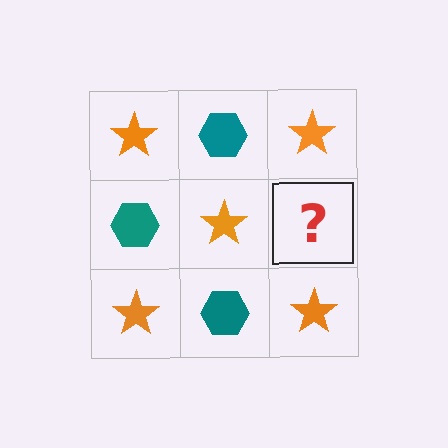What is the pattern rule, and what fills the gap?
The rule is that it alternates orange star and teal hexagon in a checkerboard pattern. The gap should be filled with a teal hexagon.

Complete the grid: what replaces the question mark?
The question mark should be replaced with a teal hexagon.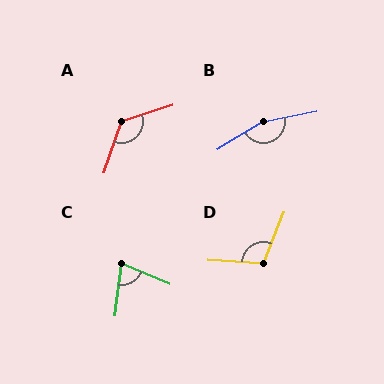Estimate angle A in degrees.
Approximately 126 degrees.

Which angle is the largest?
B, at approximately 159 degrees.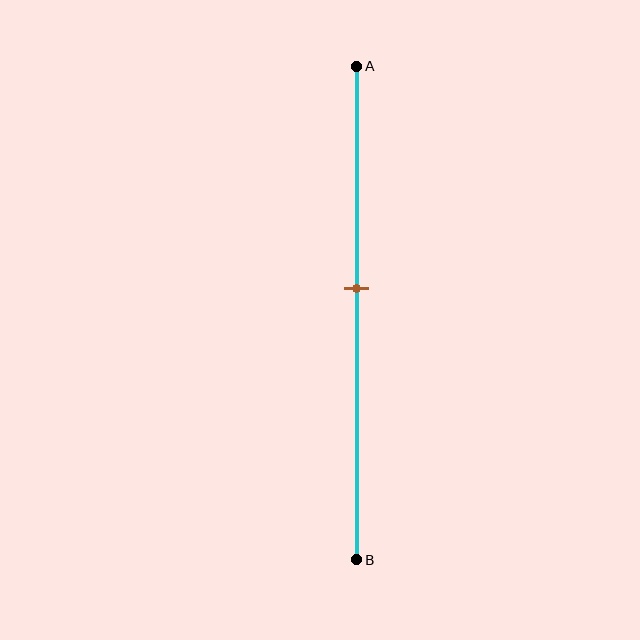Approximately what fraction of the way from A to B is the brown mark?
The brown mark is approximately 45% of the way from A to B.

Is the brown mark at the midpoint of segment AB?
No, the mark is at about 45% from A, not at the 50% midpoint.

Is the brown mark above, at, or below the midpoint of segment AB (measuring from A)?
The brown mark is above the midpoint of segment AB.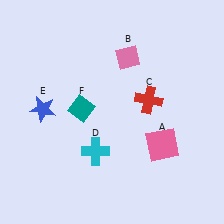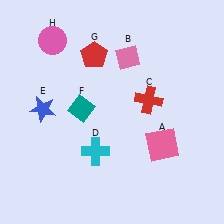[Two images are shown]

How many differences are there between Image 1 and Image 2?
There are 2 differences between the two images.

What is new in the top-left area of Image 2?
A pink circle (H) was added in the top-left area of Image 2.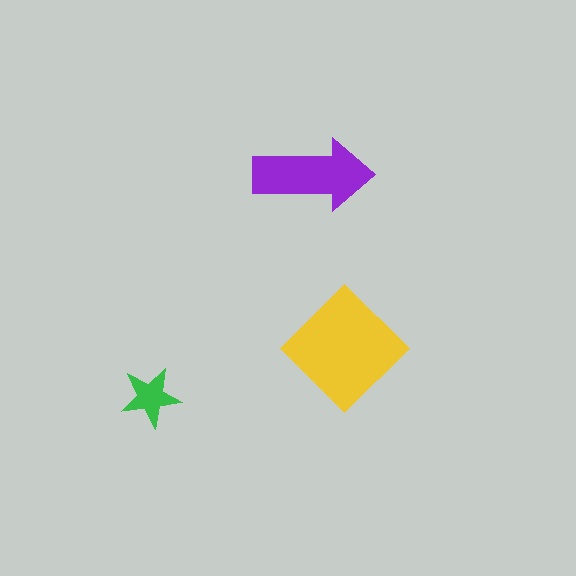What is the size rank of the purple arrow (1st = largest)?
2nd.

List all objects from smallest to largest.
The green star, the purple arrow, the yellow diamond.